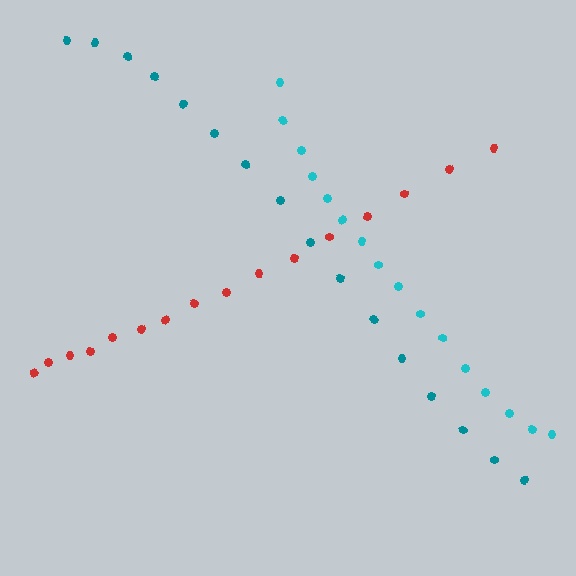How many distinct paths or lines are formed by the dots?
There are 3 distinct paths.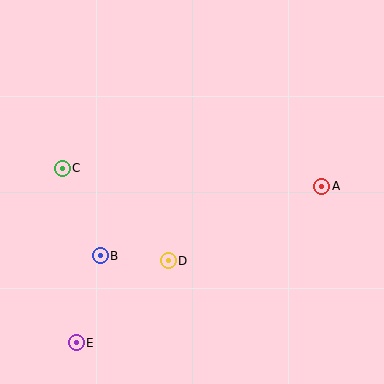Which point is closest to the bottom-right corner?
Point A is closest to the bottom-right corner.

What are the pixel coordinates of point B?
Point B is at (100, 256).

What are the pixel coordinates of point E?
Point E is at (76, 343).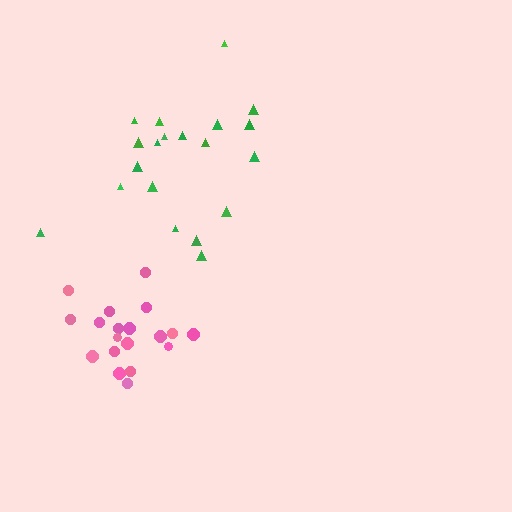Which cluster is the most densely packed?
Pink.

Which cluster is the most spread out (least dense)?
Green.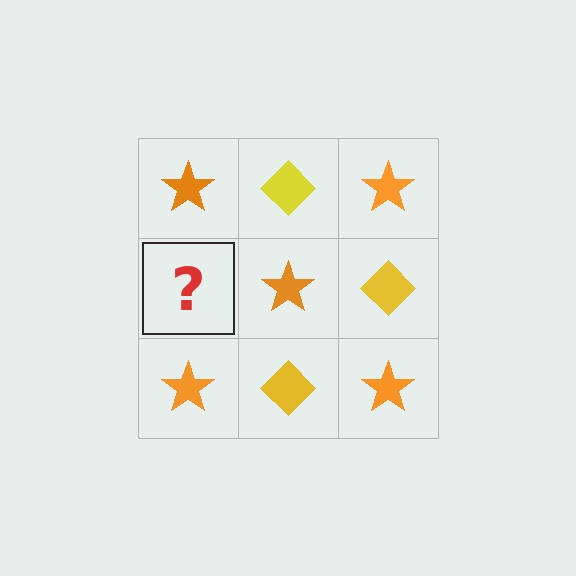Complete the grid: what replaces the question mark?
The question mark should be replaced with a yellow diamond.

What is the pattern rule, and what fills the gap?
The rule is that it alternates orange star and yellow diamond in a checkerboard pattern. The gap should be filled with a yellow diamond.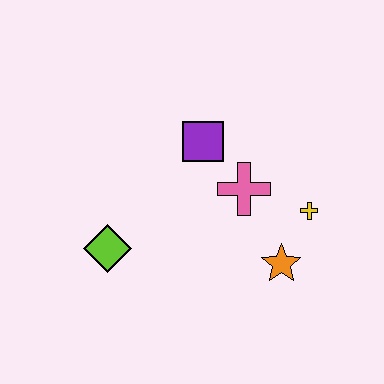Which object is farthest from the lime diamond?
The yellow cross is farthest from the lime diamond.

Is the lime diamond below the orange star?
No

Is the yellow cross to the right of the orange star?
Yes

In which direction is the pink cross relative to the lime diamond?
The pink cross is to the right of the lime diamond.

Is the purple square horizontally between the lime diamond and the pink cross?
Yes